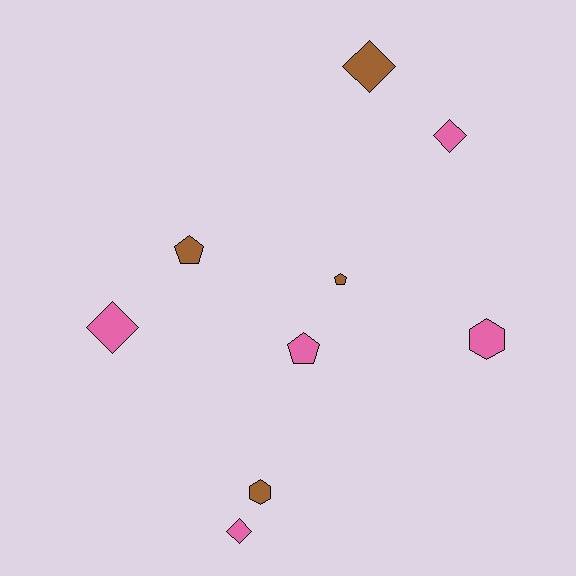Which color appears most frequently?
Pink, with 5 objects.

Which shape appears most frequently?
Diamond, with 4 objects.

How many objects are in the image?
There are 9 objects.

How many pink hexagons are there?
There is 1 pink hexagon.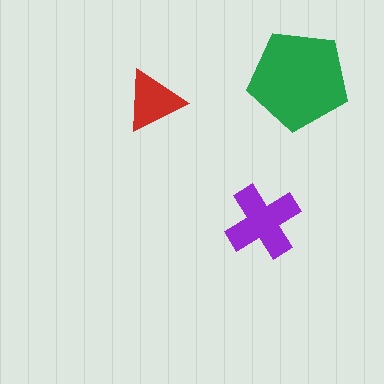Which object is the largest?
The green pentagon.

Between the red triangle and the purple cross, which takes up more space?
The purple cross.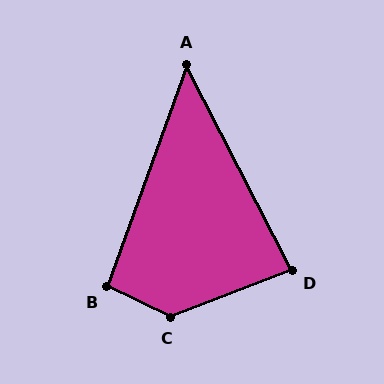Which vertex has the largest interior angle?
C, at approximately 133 degrees.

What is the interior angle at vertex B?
Approximately 96 degrees (obtuse).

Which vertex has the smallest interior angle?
A, at approximately 47 degrees.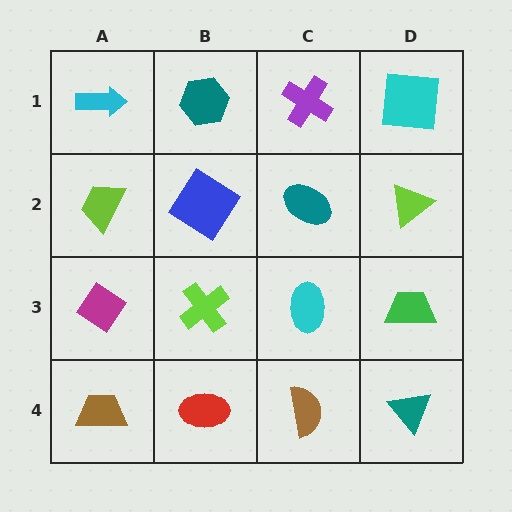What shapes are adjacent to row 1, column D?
A lime triangle (row 2, column D), a purple cross (row 1, column C).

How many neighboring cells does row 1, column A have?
2.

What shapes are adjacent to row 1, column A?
A lime trapezoid (row 2, column A), a teal hexagon (row 1, column B).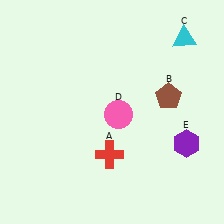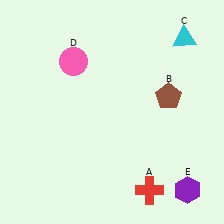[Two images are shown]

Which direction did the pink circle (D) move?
The pink circle (D) moved up.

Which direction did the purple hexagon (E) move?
The purple hexagon (E) moved down.